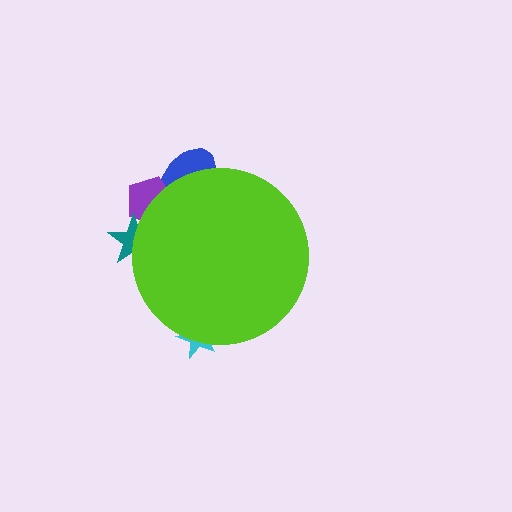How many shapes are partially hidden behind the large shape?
4 shapes are partially hidden.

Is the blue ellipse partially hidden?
Yes, the blue ellipse is partially hidden behind the lime circle.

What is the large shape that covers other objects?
A lime circle.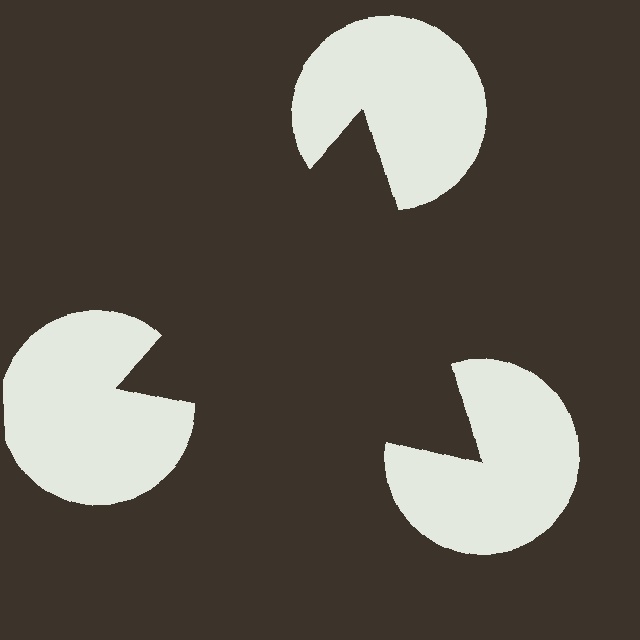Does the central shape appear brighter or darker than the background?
It typically appears slightly darker than the background, even though no actual brightness change is drawn.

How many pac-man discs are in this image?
There are 3 — one at each vertex of the illusory triangle.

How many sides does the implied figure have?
3 sides.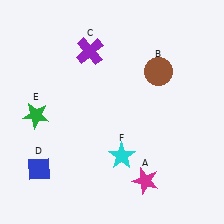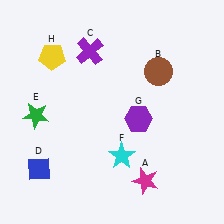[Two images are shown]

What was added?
A purple hexagon (G), a yellow pentagon (H) were added in Image 2.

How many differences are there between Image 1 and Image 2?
There are 2 differences between the two images.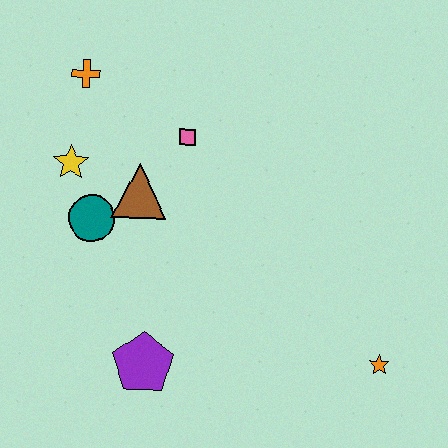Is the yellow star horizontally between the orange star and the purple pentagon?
No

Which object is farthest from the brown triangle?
The orange star is farthest from the brown triangle.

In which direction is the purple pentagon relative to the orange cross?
The purple pentagon is below the orange cross.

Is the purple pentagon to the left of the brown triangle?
No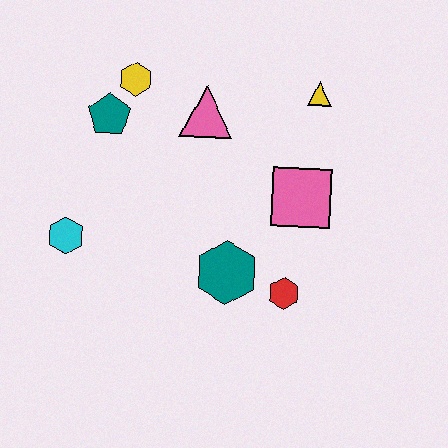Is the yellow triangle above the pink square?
Yes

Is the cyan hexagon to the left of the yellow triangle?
Yes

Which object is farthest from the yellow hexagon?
The red hexagon is farthest from the yellow hexagon.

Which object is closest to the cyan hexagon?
The teal pentagon is closest to the cyan hexagon.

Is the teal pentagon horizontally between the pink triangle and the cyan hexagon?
Yes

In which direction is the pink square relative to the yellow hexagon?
The pink square is to the right of the yellow hexagon.